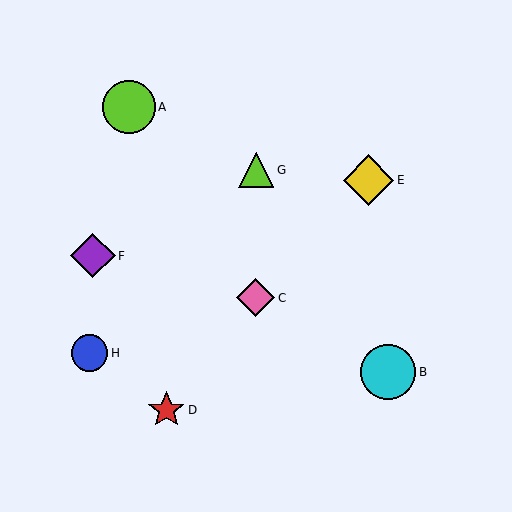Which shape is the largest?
The cyan circle (labeled B) is the largest.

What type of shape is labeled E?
Shape E is a yellow diamond.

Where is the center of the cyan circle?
The center of the cyan circle is at (388, 372).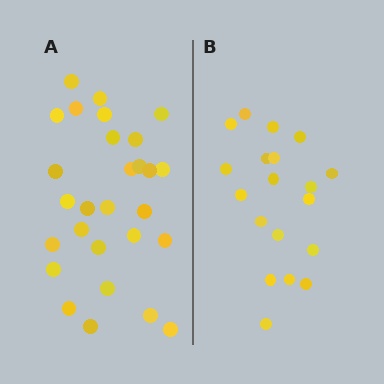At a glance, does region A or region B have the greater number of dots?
Region A (the left region) has more dots.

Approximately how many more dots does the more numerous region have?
Region A has roughly 8 or so more dots than region B.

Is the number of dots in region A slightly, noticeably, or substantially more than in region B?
Region A has substantially more. The ratio is roughly 1.5 to 1.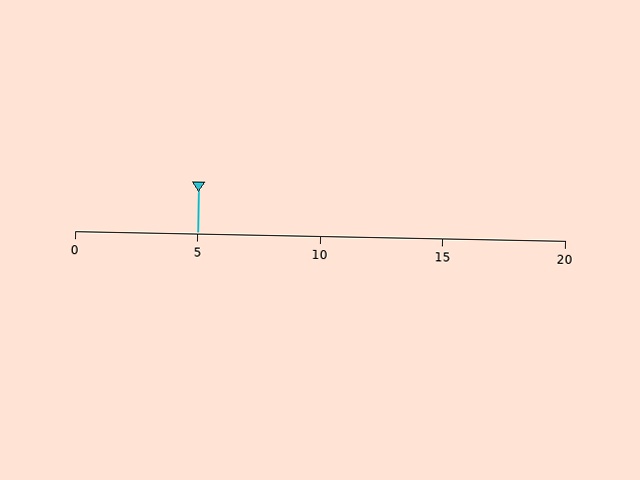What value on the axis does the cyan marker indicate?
The marker indicates approximately 5.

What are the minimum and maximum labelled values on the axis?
The axis runs from 0 to 20.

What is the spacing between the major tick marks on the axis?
The major ticks are spaced 5 apart.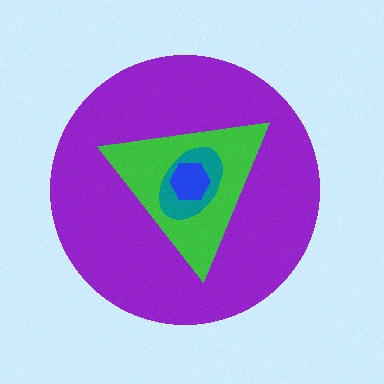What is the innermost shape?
The blue hexagon.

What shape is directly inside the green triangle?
The teal ellipse.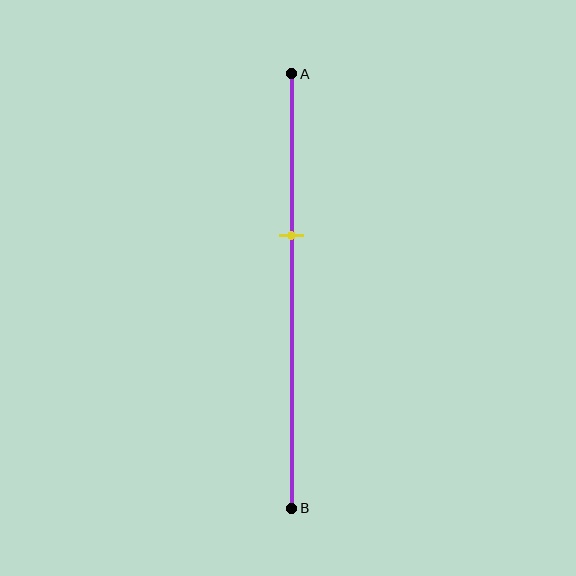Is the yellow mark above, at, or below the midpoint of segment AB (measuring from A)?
The yellow mark is above the midpoint of segment AB.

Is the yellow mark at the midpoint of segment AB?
No, the mark is at about 35% from A, not at the 50% midpoint.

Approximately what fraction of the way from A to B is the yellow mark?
The yellow mark is approximately 35% of the way from A to B.